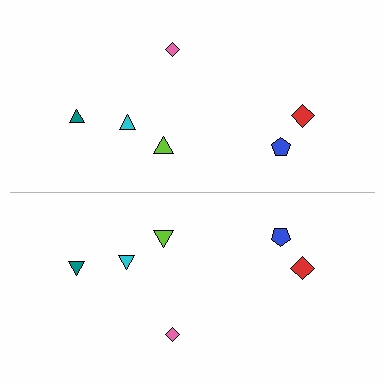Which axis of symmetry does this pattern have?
The pattern has a horizontal axis of symmetry running through the center of the image.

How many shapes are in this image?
There are 12 shapes in this image.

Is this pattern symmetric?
Yes, this pattern has bilateral (reflection) symmetry.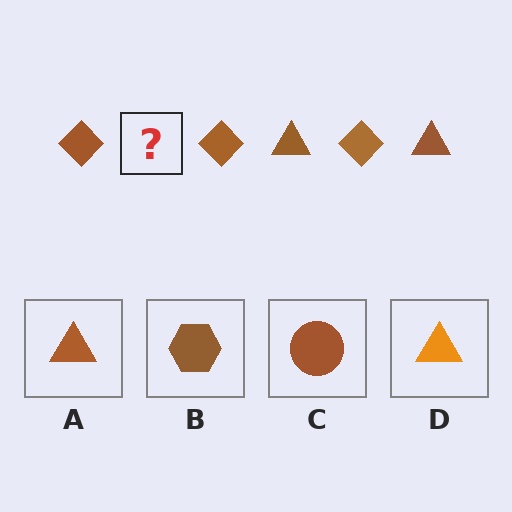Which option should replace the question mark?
Option A.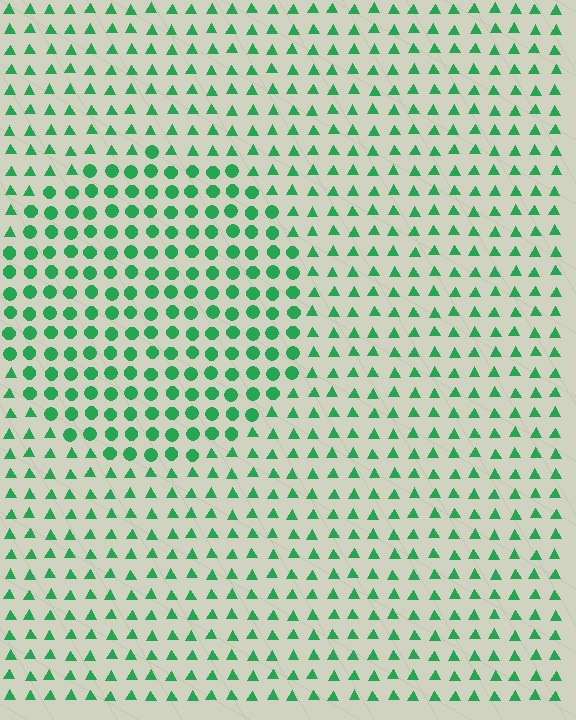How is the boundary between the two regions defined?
The boundary is defined by a change in element shape: circles inside vs. triangles outside. All elements share the same color and spacing.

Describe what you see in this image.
The image is filled with small green elements arranged in a uniform grid. A circle-shaped region contains circles, while the surrounding area contains triangles. The boundary is defined purely by the change in element shape.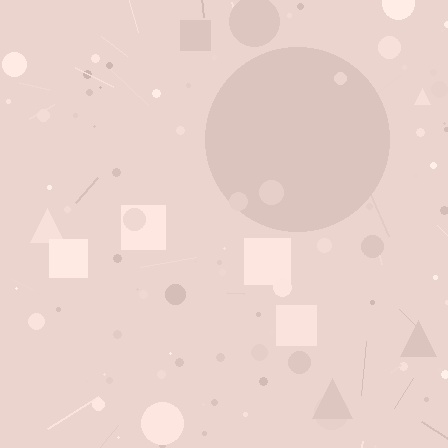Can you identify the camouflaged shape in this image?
The camouflaged shape is a circle.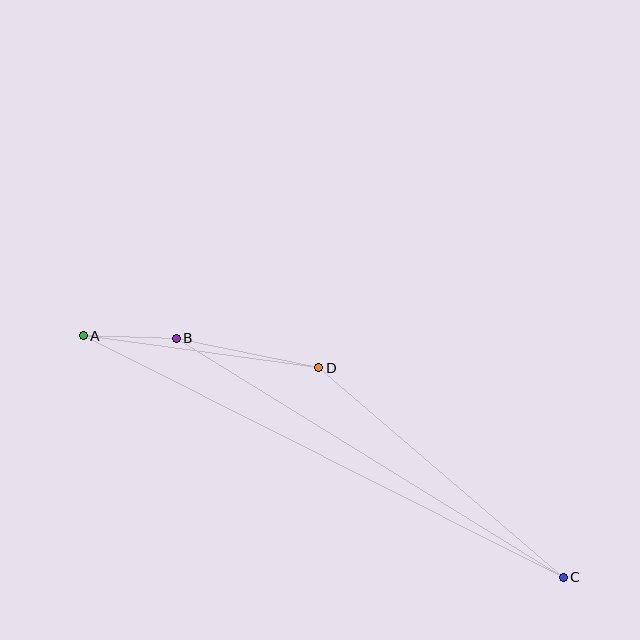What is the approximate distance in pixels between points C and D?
The distance between C and D is approximately 322 pixels.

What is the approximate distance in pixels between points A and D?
The distance between A and D is approximately 238 pixels.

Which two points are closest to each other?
Points A and B are closest to each other.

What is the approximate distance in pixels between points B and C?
The distance between B and C is approximately 455 pixels.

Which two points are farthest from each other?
Points A and C are farthest from each other.